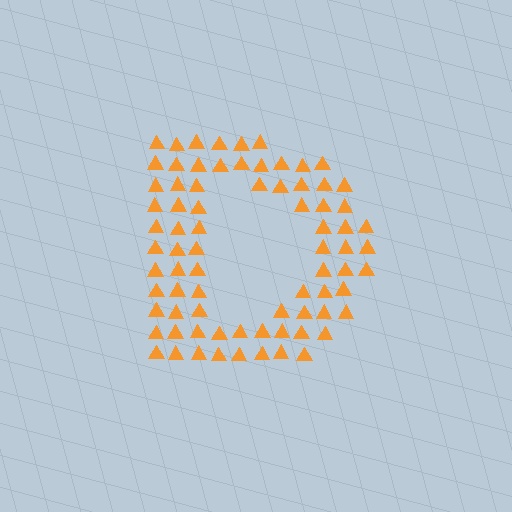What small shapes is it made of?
It is made of small triangles.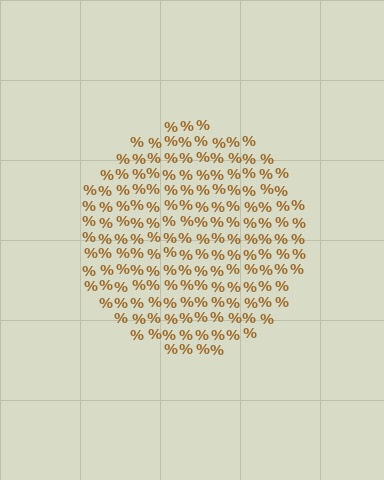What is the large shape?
The large shape is a circle.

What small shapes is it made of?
It is made of small percent signs.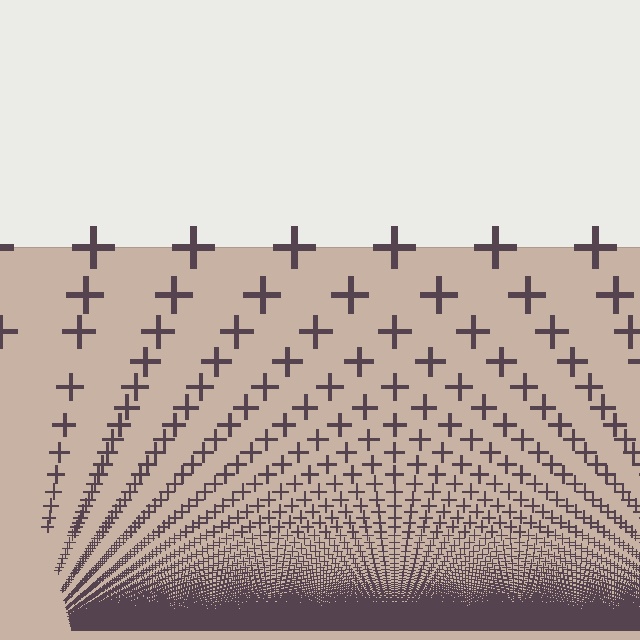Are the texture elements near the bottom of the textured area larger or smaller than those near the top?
Smaller. The gradient is inverted — elements near the bottom are smaller and denser.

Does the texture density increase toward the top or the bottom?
Density increases toward the bottom.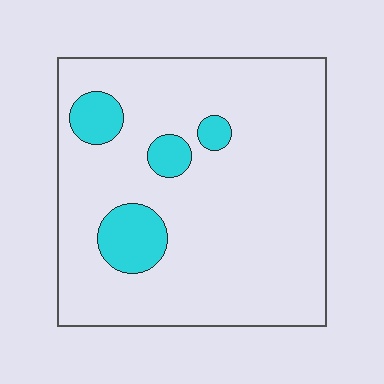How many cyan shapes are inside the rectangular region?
4.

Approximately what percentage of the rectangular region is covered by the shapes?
Approximately 10%.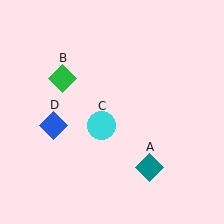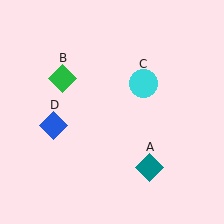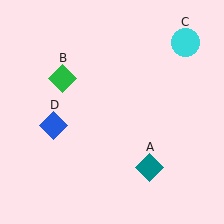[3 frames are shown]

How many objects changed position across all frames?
1 object changed position: cyan circle (object C).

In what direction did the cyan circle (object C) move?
The cyan circle (object C) moved up and to the right.